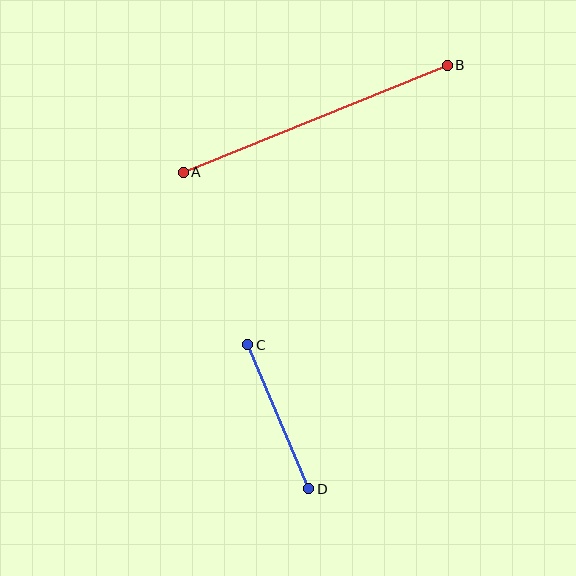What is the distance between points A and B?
The distance is approximately 285 pixels.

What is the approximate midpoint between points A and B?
The midpoint is at approximately (315, 119) pixels.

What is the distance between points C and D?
The distance is approximately 156 pixels.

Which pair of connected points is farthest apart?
Points A and B are farthest apart.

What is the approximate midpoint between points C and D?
The midpoint is at approximately (278, 417) pixels.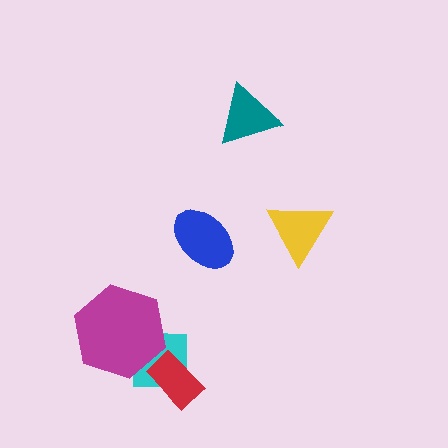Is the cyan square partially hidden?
Yes, it is partially covered by another shape.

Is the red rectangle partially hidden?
No, no other shape covers it.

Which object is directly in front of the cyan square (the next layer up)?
The magenta hexagon is directly in front of the cyan square.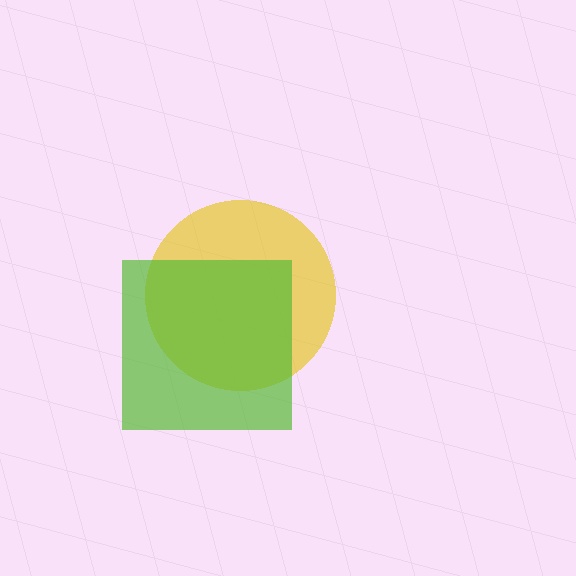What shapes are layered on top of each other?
The layered shapes are: a yellow circle, a lime square.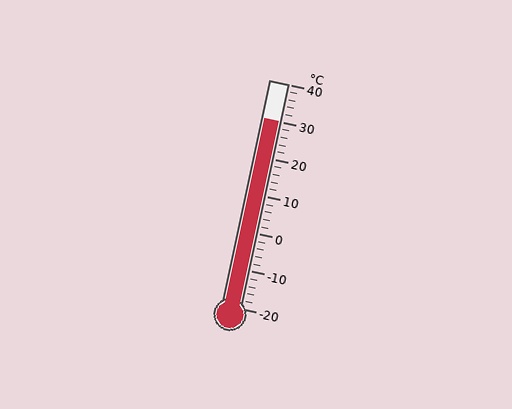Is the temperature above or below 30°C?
The temperature is at 30°C.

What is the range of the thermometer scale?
The thermometer scale ranges from -20°C to 40°C.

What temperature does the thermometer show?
The thermometer shows approximately 30°C.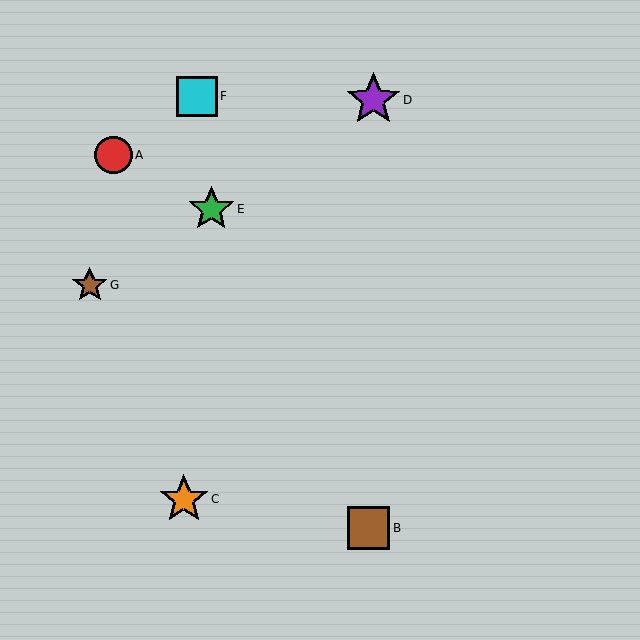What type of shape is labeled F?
Shape F is a cyan square.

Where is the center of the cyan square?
The center of the cyan square is at (197, 96).